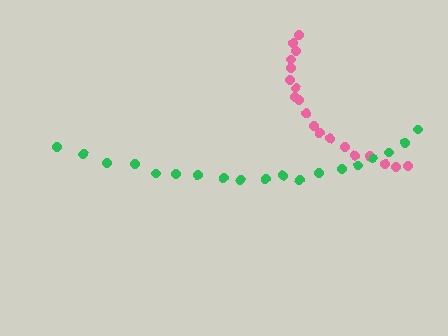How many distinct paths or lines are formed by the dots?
There are 2 distinct paths.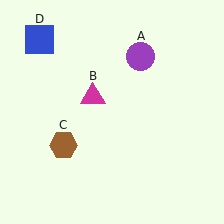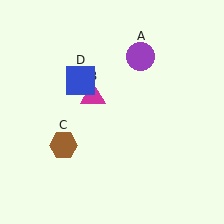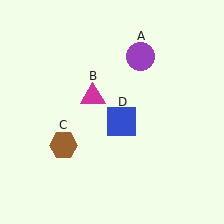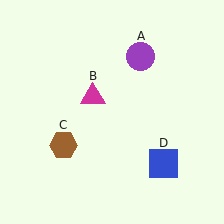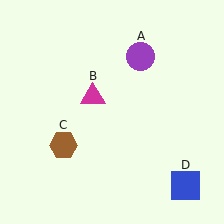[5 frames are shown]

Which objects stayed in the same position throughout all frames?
Purple circle (object A) and magenta triangle (object B) and brown hexagon (object C) remained stationary.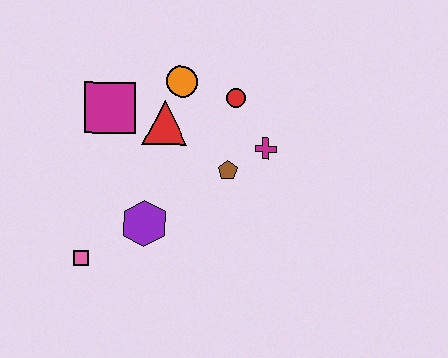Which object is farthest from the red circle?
The pink square is farthest from the red circle.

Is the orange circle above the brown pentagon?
Yes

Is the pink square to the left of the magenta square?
Yes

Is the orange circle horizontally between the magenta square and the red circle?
Yes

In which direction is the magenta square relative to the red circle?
The magenta square is to the left of the red circle.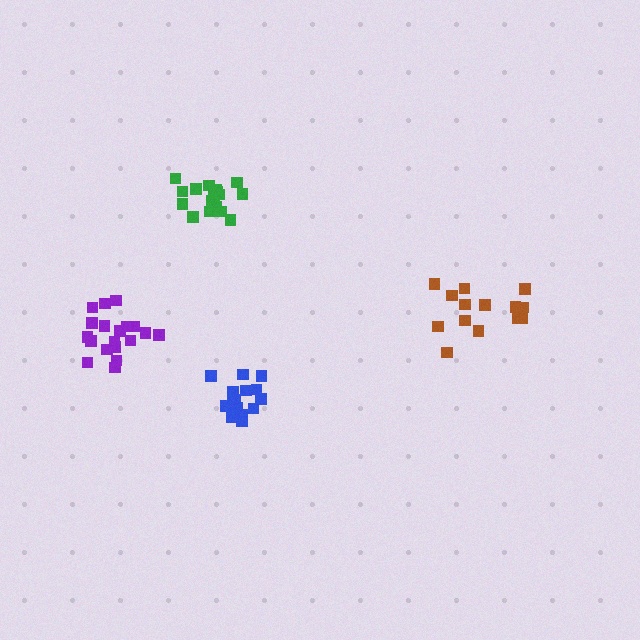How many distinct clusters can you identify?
There are 4 distinct clusters.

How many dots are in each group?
Group 1: 15 dots, Group 2: 18 dots, Group 3: 19 dots, Group 4: 14 dots (66 total).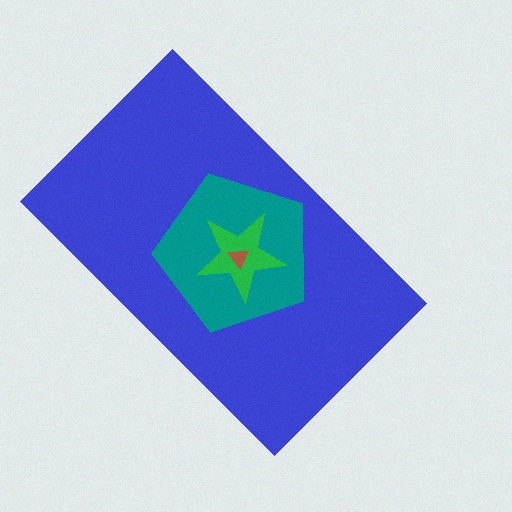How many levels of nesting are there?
4.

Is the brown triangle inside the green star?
Yes.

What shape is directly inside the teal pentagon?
The green star.